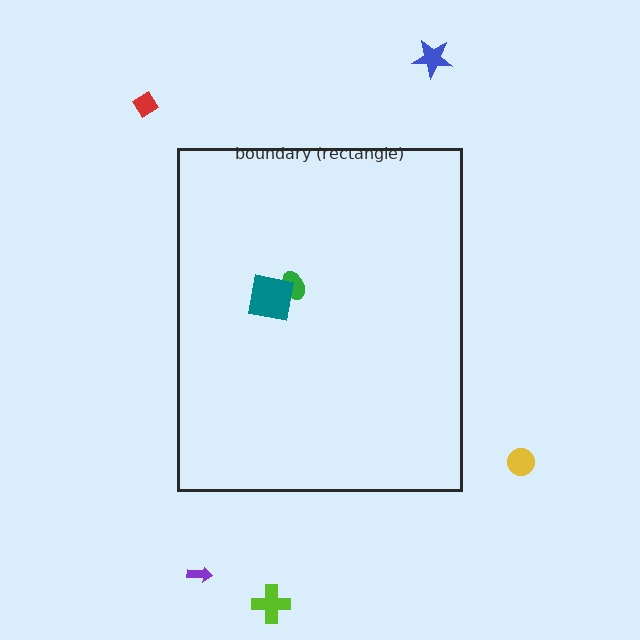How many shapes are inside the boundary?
2 inside, 5 outside.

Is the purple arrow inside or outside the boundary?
Outside.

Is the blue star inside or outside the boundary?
Outside.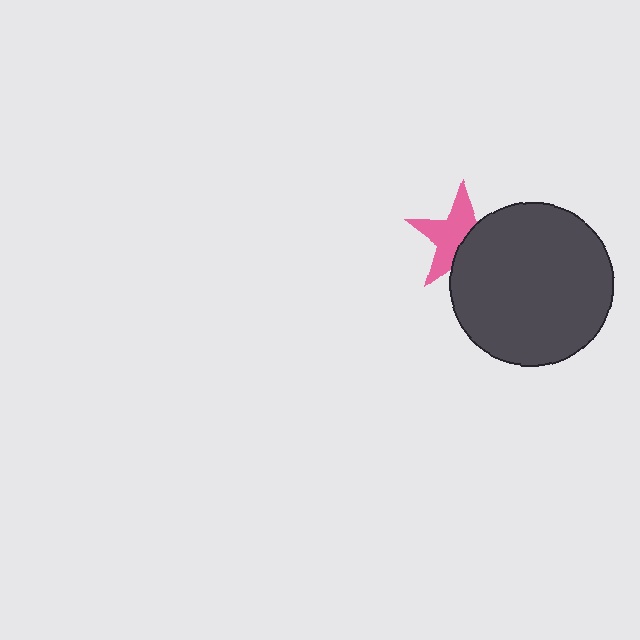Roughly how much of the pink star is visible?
About half of it is visible (roughly 58%).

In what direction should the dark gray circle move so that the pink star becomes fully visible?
The dark gray circle should move right. That is the shortest direction to clear the overlap and leave the pink star fully visible.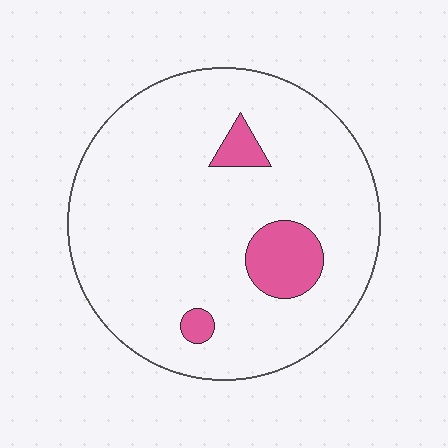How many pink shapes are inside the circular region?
3.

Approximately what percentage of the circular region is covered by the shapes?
Approximately 10%.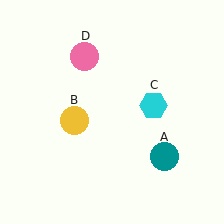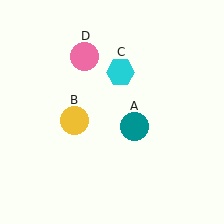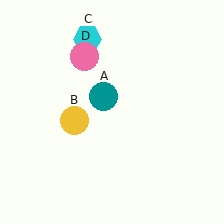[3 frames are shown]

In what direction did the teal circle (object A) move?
The teal circle (object A) moved up and to the left.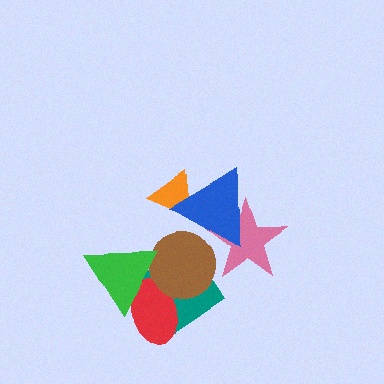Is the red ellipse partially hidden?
Yes, it is partially covered by another shape.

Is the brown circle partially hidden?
Yes, it is partially covered by another shape.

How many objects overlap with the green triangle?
3 objects overlap with the green triangle.